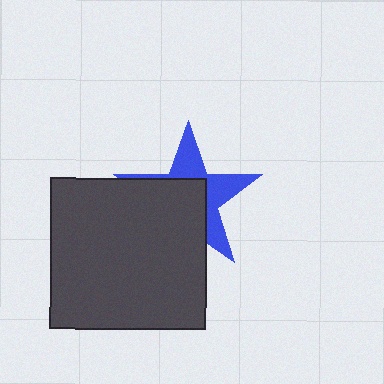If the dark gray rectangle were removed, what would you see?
You would see the complete blue star.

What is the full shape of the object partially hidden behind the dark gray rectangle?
The partially hidden object is a blue star.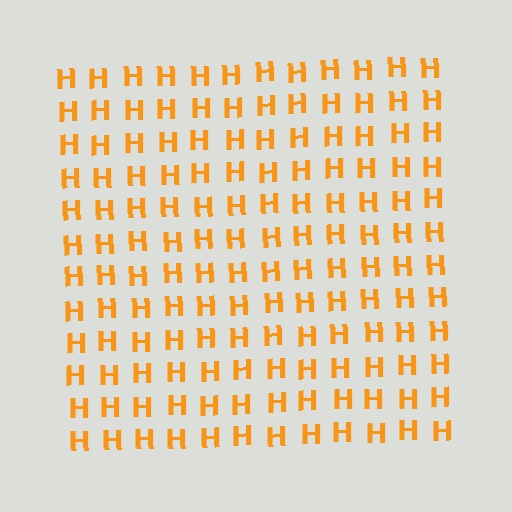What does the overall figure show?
The overall figure shows a square.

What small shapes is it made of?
It is made of small letter H's.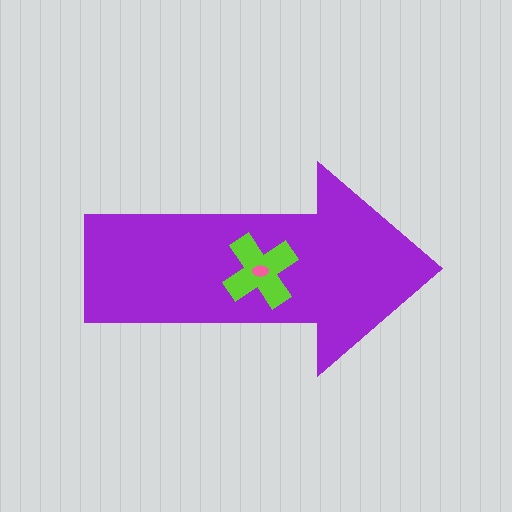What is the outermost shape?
The purple arrow.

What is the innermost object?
The pink ellipse.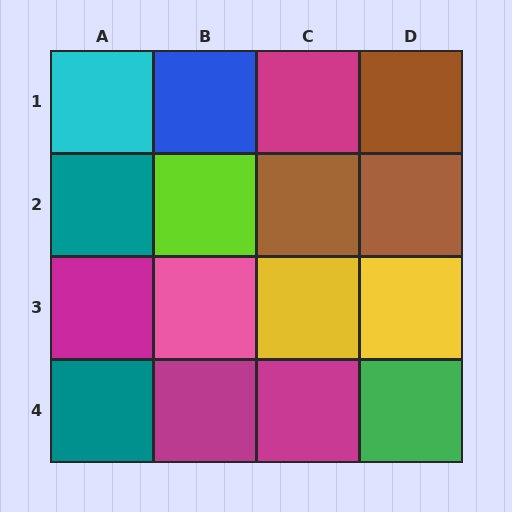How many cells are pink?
1 cell is pink.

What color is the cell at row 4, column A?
Teal.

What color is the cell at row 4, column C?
Magenta.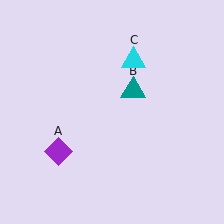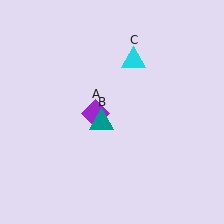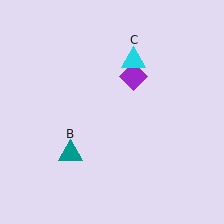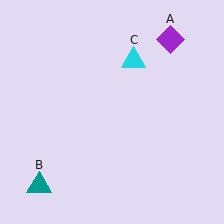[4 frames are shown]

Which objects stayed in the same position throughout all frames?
Cyan triangle (object C) remained stationary.